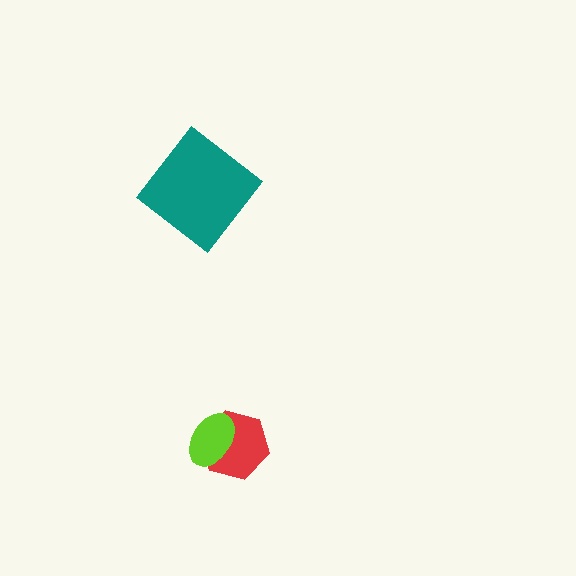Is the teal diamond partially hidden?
No, no other shape covers it.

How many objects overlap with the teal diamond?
0 objects overlap with the teal diamond.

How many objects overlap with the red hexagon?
1 object overlaps with the red hexagon.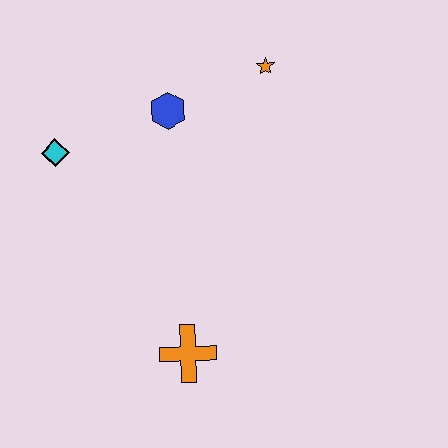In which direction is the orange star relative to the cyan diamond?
The orange star is to the right of the cyan diamond.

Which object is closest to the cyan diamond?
The blue hexagon is closest to the cyan diamond.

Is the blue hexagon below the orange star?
Yes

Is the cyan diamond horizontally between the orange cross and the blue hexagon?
No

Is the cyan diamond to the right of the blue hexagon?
No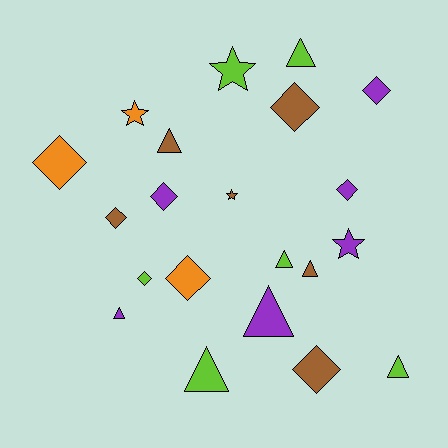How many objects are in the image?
There are 21 objects.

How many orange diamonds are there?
There are 2 orange diamonds.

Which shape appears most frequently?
Diamond, with 9 objects.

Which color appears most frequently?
Lime, with 6 objects.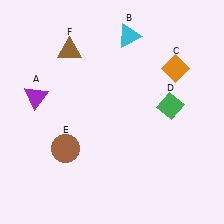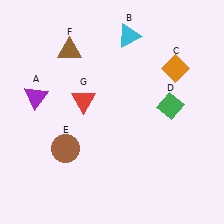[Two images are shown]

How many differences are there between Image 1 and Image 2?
There is 1 difference between the two images.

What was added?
A red triangle (G) was added in Image 2.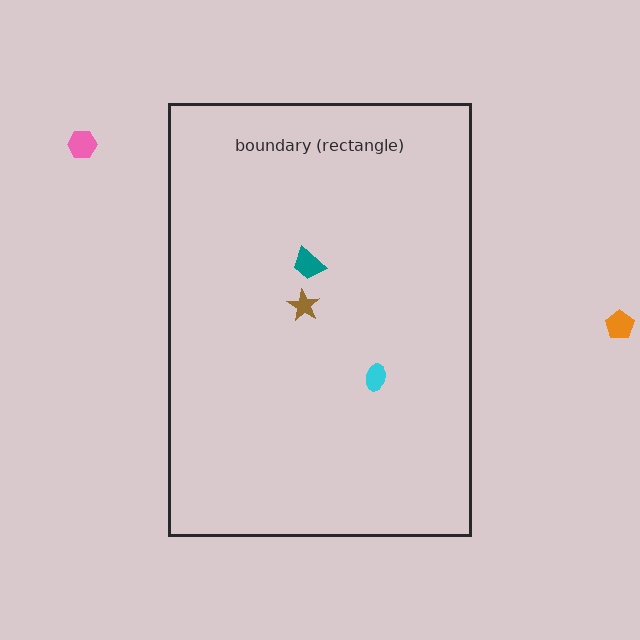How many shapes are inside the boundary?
3 inside, 2 outside.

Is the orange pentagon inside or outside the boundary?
Outside.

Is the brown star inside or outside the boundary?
Inside.